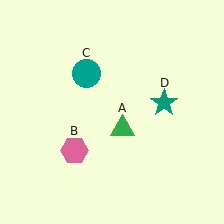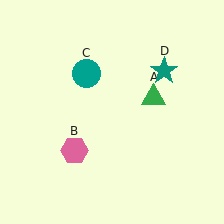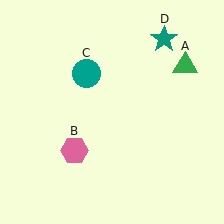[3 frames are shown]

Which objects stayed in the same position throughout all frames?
Pink hexagon (object B) and teal circle (object C) remained stationary.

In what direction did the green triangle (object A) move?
The green triangle (object A) moved up and to the right.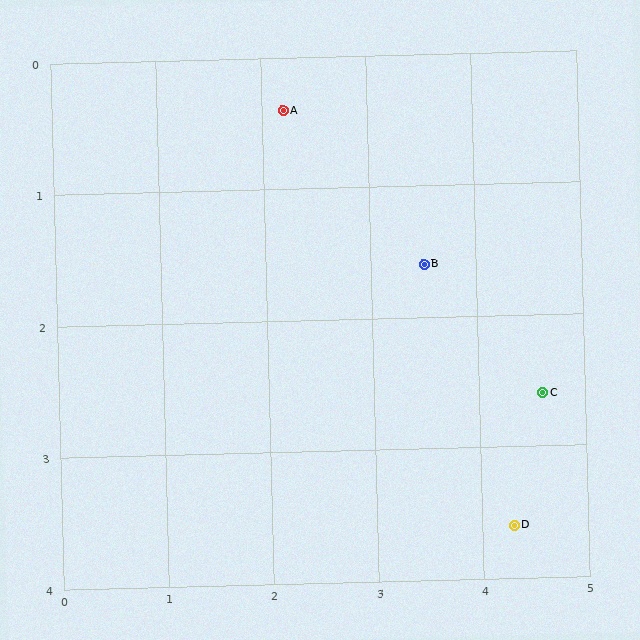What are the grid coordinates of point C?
Point C is at approximately (4.6, 2.6).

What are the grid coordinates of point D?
Point D is at approximately (4.3, 3.6).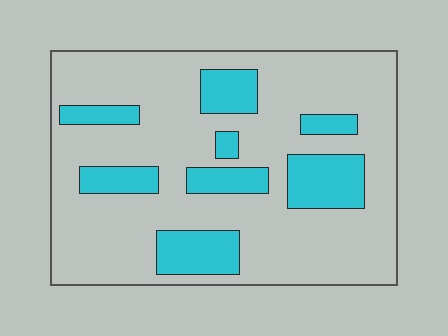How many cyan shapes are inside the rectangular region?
8.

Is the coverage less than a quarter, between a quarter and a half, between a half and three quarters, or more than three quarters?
Less than a quarter.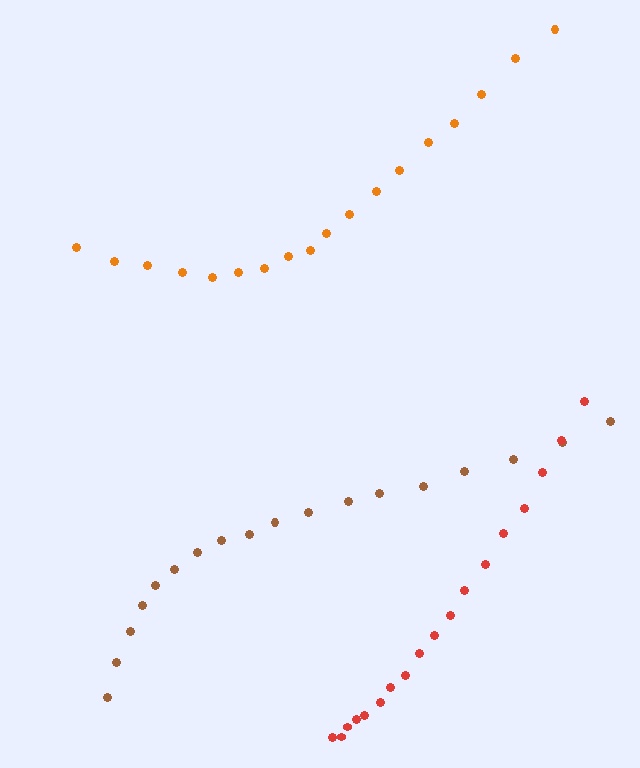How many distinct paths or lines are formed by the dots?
There are 3 distinct paths.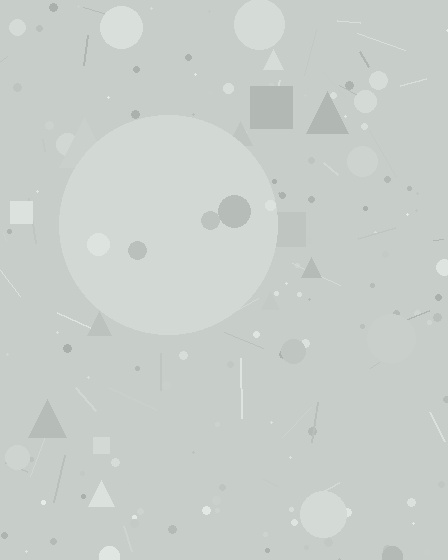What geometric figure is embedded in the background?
A circle is embedded in the background.